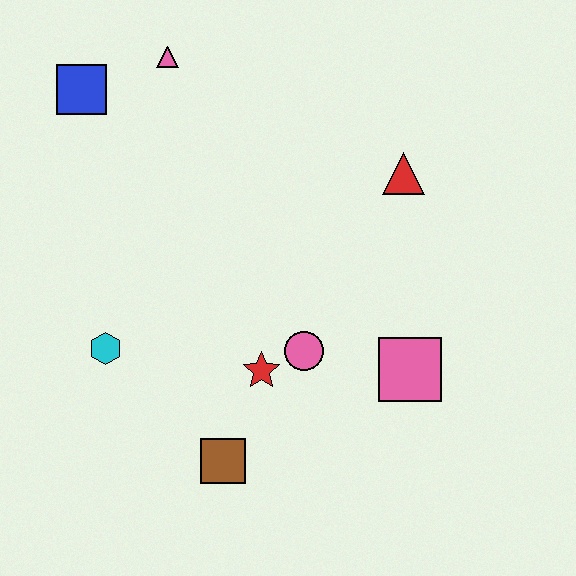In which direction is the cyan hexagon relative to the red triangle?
The cyan hexagon is to the left of the red triangle.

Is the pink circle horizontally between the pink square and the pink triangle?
Yes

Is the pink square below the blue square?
Yes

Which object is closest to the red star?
The pink circle is closest to the red star.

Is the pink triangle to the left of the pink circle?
Yes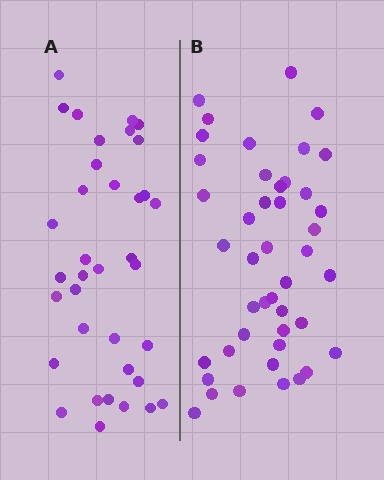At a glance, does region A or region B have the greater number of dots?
Region B (the right region) has more dots.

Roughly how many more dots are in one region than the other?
Region B has roughly 8 or so more dots than region A.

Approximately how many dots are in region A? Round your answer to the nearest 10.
About 40 dots. (The exact count is 36, which rounds to 40.)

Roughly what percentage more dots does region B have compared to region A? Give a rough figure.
About 20% more.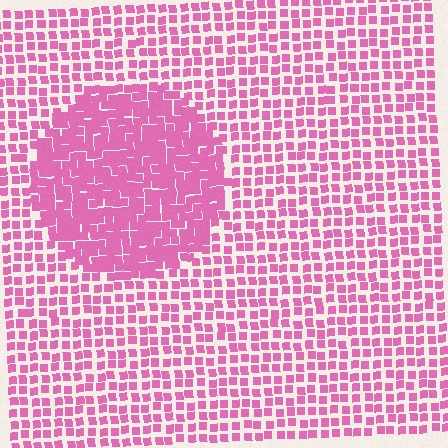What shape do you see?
I see a circle.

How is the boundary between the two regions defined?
The boundary is defined by a change in element density (approximately 1.9x ratio). All elements are the same color, size, and shape.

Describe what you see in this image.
The image contains small pink elements arranged at two different densities. A circle-shaped region is visible where the elements are more densely packed than the surrounding area.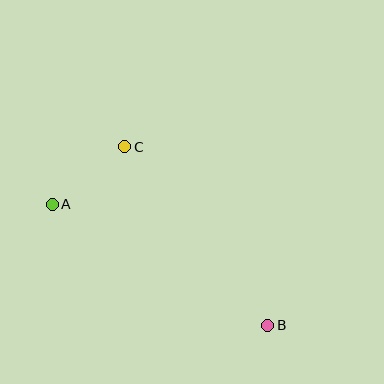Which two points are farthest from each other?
Points A and B are farthest from each other.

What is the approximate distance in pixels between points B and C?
The distance between B and C is approximately 229 pixels.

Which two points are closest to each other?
Points A and C are closest to each other.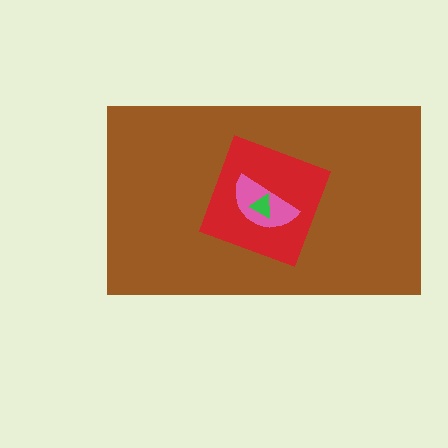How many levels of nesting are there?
4.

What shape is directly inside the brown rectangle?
The red square.